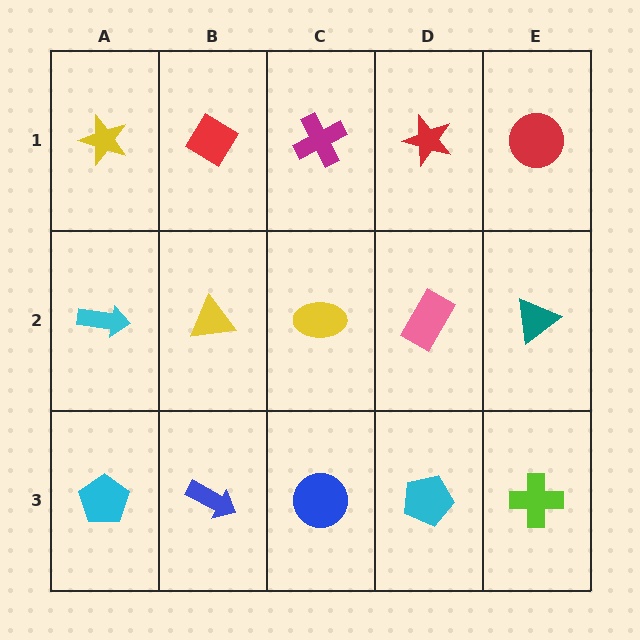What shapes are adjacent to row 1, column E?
A teal triangle (row 2, column E), a red star (row 1, column D).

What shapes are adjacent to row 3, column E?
A teal triangle (row 2, column E), a cyan pentagon (row 3, column D).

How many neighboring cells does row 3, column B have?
3.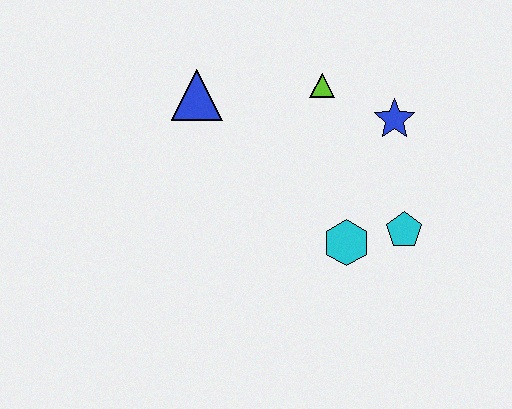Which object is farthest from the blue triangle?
The cyan pentagon is farthest from the blue triangle.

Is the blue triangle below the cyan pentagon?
No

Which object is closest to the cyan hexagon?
The cyan pentagon is closest to the cyan hexagon.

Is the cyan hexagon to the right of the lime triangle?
Yes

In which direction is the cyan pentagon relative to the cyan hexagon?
The cyan pentagon is to the right of the cyan hexagon.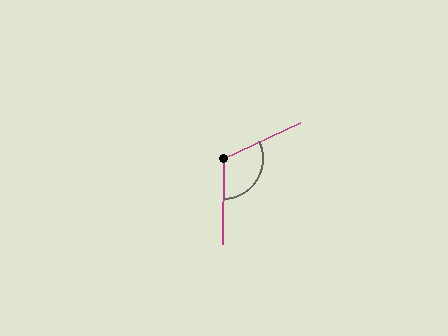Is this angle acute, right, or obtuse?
It is obtuse.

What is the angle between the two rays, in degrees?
Approximately 115 degrees.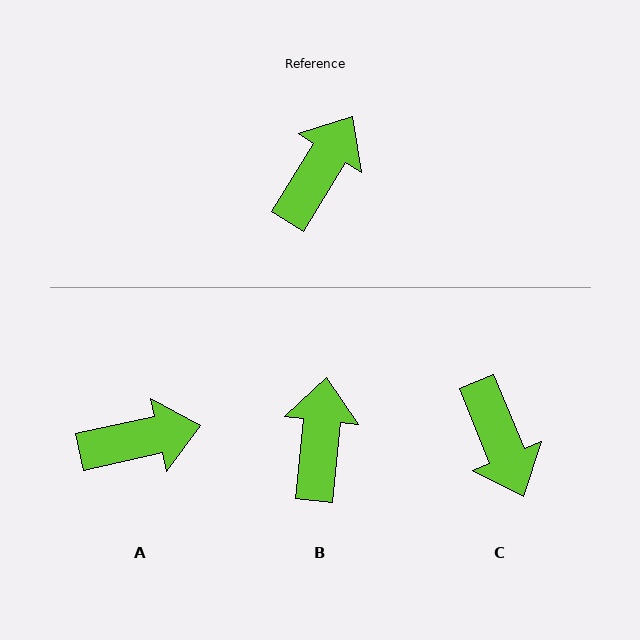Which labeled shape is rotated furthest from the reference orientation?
C, about 126 degrees away.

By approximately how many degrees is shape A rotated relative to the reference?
Approximately 46 degrees clockwise.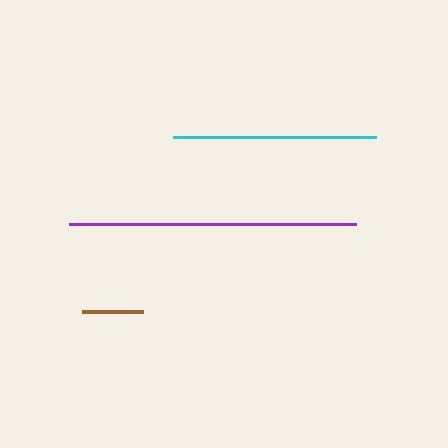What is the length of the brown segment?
The brown segment is approximately 61 pixels long.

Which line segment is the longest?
The purple line is the longest at approximately 287 pixels.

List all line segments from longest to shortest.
From longest to shortest: purple, cyan, brown.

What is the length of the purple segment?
The purple segment is approximately 287 pixels long.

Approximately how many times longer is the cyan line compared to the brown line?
The cyan line is approximately 3.3 times the length of the brown line.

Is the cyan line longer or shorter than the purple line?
The purple line is longer than the cyan line.